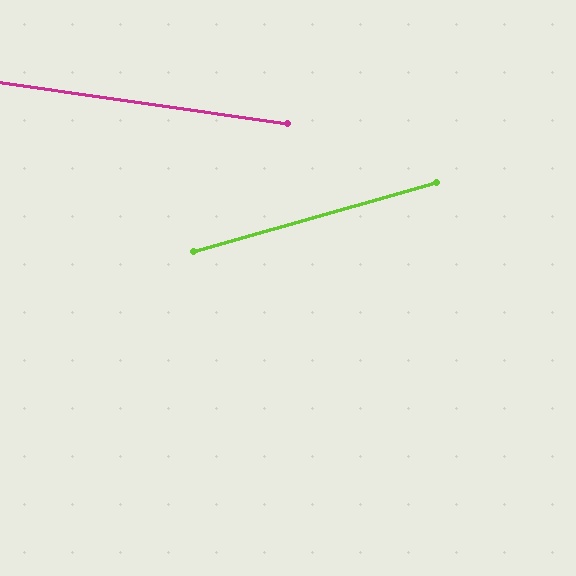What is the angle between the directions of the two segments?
Approximately 24 degrees.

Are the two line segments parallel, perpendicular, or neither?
Neither parallel nor perpendicular — they differ by about 24°.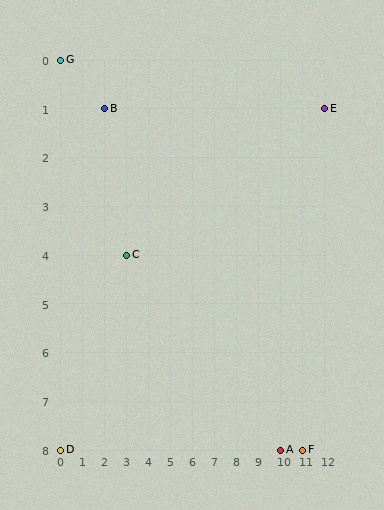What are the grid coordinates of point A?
Point A is at grid coordinates (10, 8).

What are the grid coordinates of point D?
Point D is at grid coordinates (0, 8).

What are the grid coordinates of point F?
Point F is at grid coordinates (11, 8).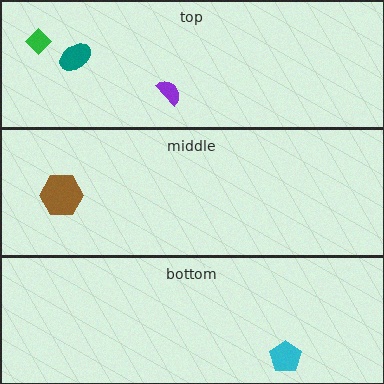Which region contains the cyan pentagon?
The bottom region.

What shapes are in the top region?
The green diamond, the teal ellipse, the purple semicircle.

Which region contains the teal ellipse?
The top region.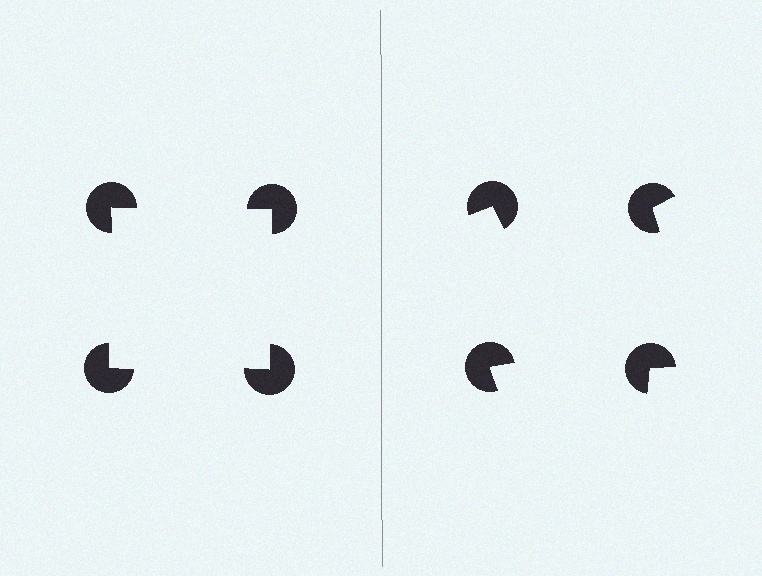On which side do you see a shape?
An illusory square appears on the left side. On the right side the wedge cuts are rotated, so no coherent shape forms.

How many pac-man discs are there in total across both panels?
8 — 4 on each side.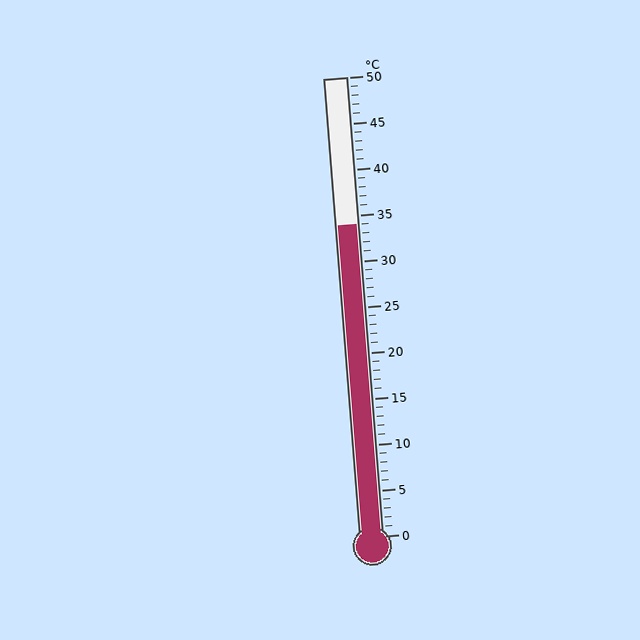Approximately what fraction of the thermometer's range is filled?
The thermometer is filled to approximately 70% of its range.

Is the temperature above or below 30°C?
The temperature is above 30°C.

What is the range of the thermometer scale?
The thermometer scale ranges from 0°C to 50°C.